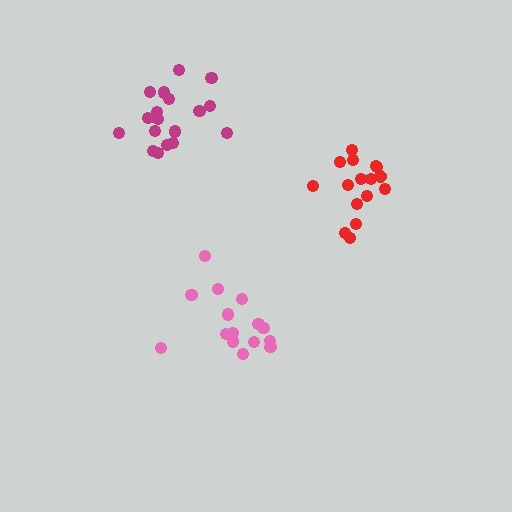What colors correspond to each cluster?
The clusters are colored: pink, magenta, red.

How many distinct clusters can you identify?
There are 3 distinct clusters.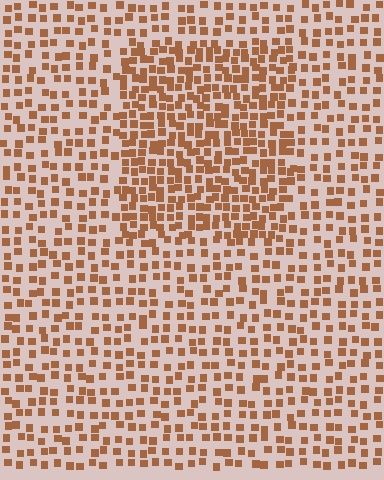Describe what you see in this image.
The image contains small brown elements arranged at two different densities. A rectangle-shaped region is visible where the elements are more densely packed than the surrounding area.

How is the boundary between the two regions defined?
The boundary is defined by a change in element density (approximately 1.8x ratio). All elements are the same color, size, and shape.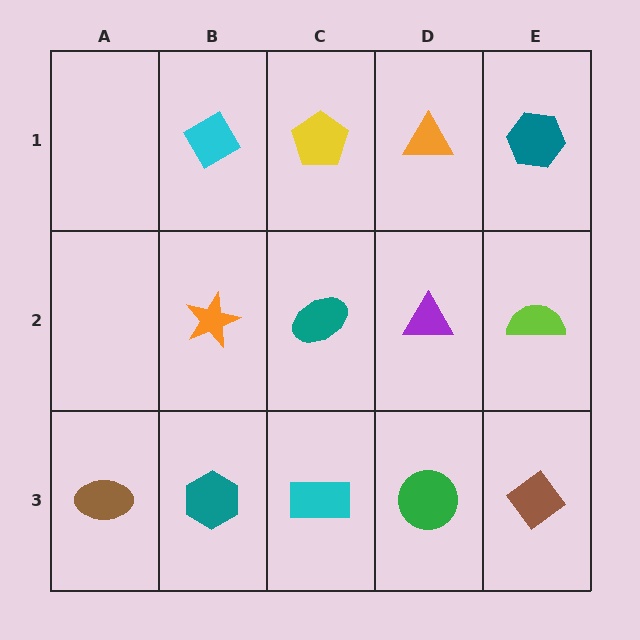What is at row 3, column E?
A brown diamond.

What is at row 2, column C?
A teal ellipse.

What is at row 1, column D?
An orange triangle.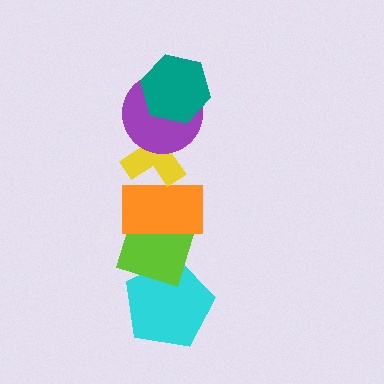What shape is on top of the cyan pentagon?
The lime diamond is on top of the cyan pentagon.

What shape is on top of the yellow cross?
The purple circle is on top of the yellow cross.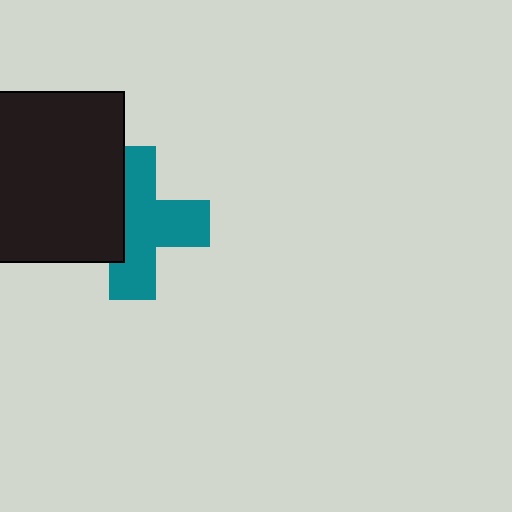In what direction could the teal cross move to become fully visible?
The teal cross could move right. That would shift it out from behind the black square entirely.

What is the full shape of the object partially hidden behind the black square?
The partially hidden object is a teal cross.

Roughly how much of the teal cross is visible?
About half of it is visible (roughly 63%).